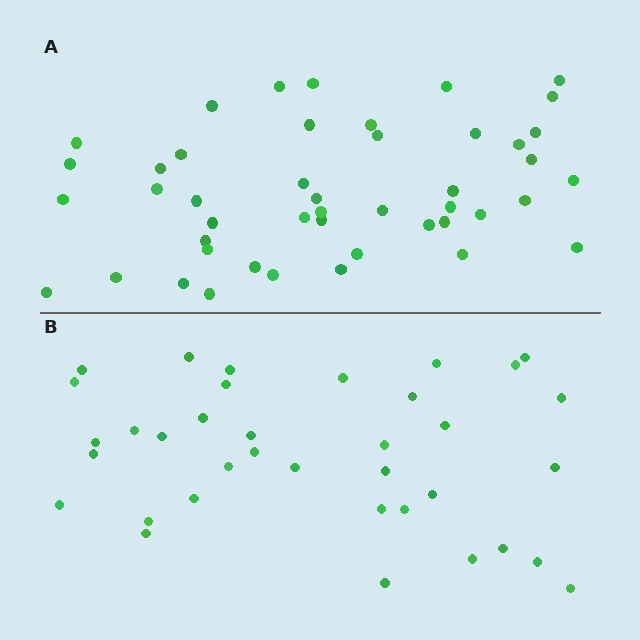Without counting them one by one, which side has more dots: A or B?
Region A (the top region) has more dots.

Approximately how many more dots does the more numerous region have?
Region A has roughly 10 or so more dots than region B.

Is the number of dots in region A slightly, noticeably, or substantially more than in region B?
Region A has noticeably more, but not dramatically so. The ratio is roughly 1.3 to 1.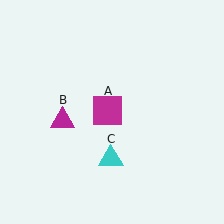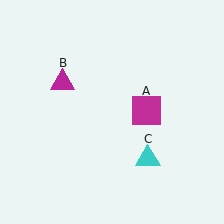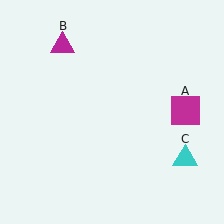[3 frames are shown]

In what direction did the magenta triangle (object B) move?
The magenta triangle (object B) moved up.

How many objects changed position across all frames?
3 objects changed position: magenta square (object A), magenta triangle (object B), cyan triangle (object C).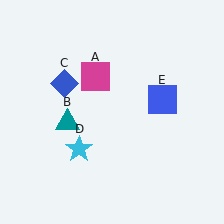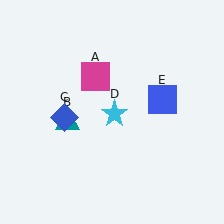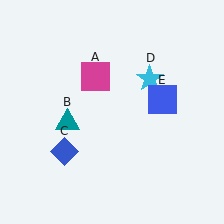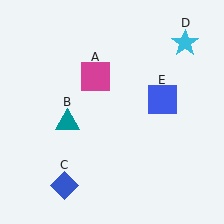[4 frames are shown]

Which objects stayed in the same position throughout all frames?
Magenta square (object A) and teal triangle (object B) and blue square (object E) remained stationary.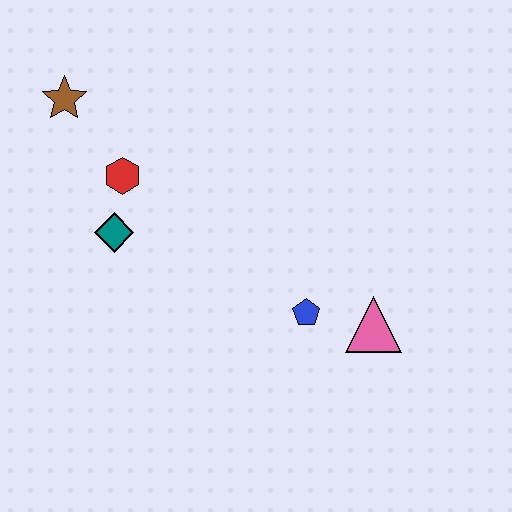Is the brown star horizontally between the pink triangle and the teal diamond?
No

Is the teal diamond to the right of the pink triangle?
No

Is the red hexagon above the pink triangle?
Yes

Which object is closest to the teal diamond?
The red hexagon is closest to the teal diamond.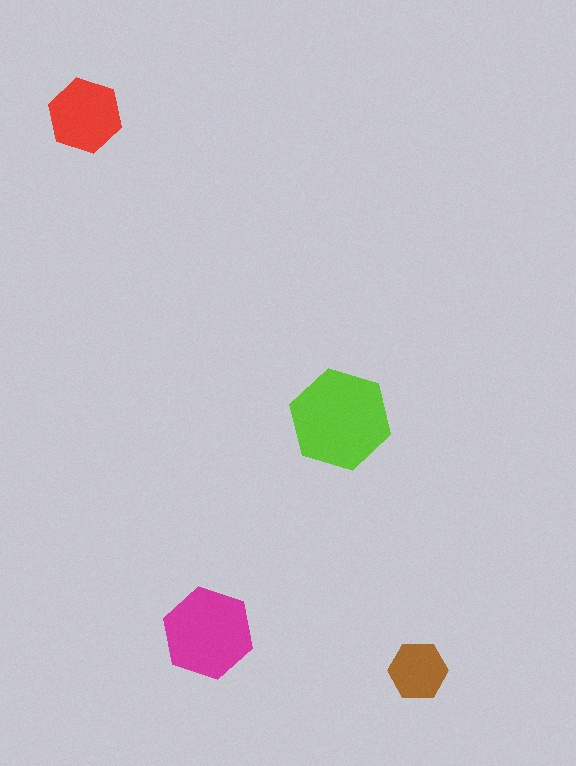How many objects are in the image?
There are 4 objects in the image.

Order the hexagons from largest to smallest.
the lime one, the magenta one, the red one, the brown one.